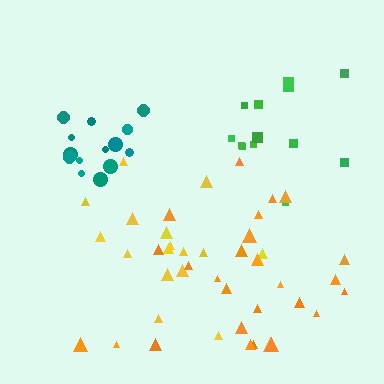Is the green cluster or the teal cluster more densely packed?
Teal.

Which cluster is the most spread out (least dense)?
Orange.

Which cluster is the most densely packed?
Teal.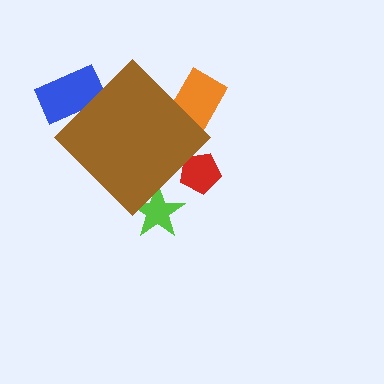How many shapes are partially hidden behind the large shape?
4 shapes are partially hidden.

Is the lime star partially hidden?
Yes, the lime star is partially hidden behind the brown diamond.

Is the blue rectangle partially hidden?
Yes, the blue rectangle is partially hidden behind the brown diamond.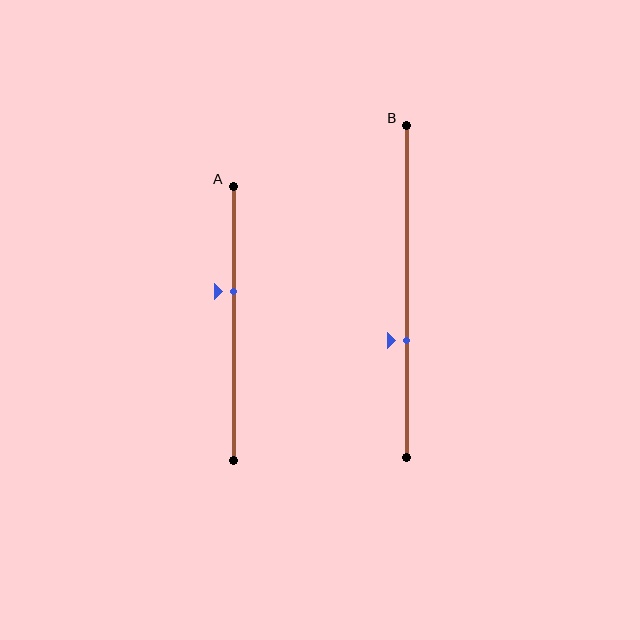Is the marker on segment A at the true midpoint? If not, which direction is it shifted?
No, the marker on segment A is shifted upward by about 12% of the segment length.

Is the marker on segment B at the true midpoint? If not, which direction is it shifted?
No, the marker on segment B is shifted downward by about 15% of the segment length.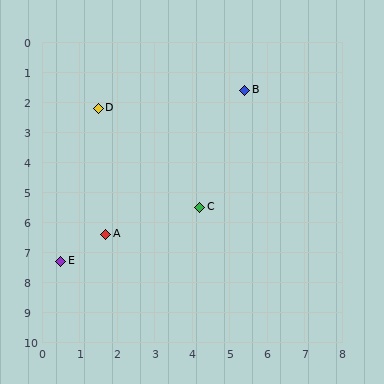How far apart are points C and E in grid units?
Points C and E are about 4.1 grid units apart.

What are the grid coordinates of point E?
Point E is at approximately (0.5, 7.3).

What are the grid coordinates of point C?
Point C is at approximately (4.2, 5.5).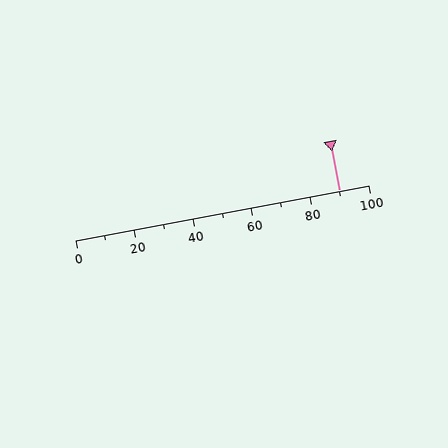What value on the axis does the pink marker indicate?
The marker indicates approximately 90.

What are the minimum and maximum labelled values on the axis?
The axis runs from 0 to 100.